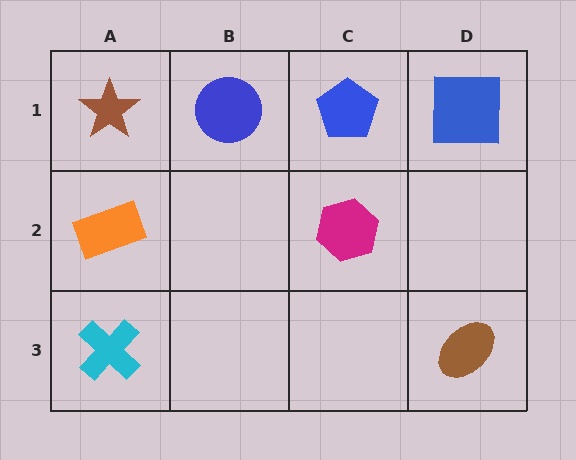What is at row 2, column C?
A magenta hexagon.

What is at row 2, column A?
An orange rectangle.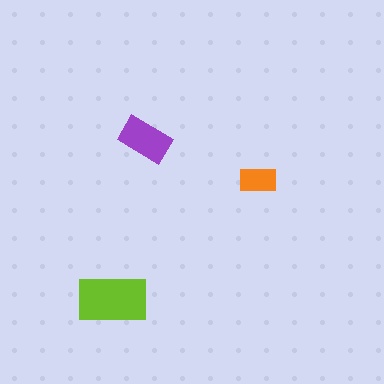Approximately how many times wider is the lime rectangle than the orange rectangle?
About 2 times wider.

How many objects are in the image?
There are 3 objects in the image.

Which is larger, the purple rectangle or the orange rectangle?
The purple one.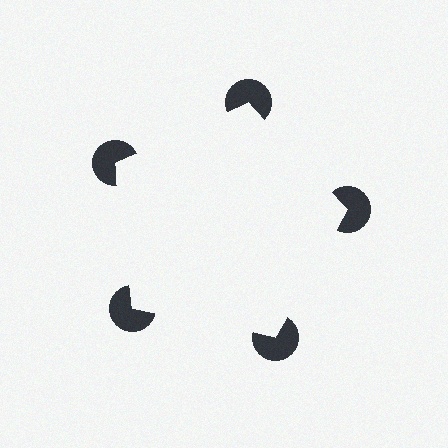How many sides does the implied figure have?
5 sides.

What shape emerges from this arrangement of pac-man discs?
An illusory pentagon — its edges are inferred from the aligned wedge cuts in the pac-man discs, not physically drawn.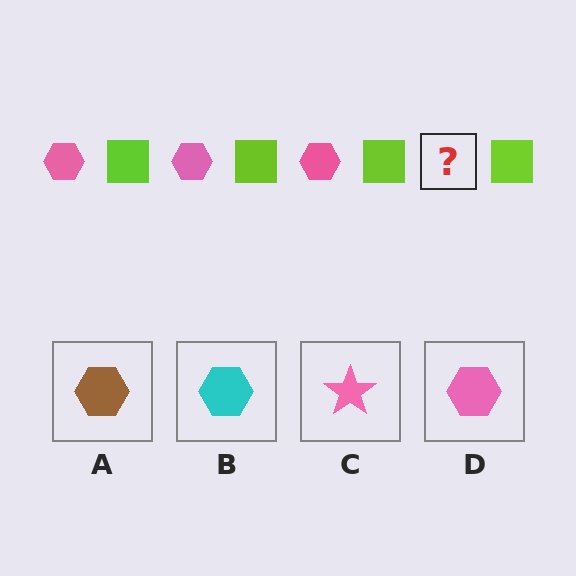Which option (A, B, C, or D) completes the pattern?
D.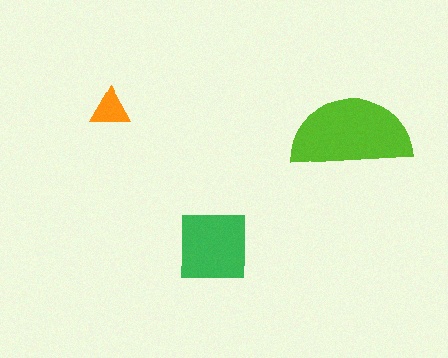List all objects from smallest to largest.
The orange triangle, the green square, the lime semicircle.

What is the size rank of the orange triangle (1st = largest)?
3rd.